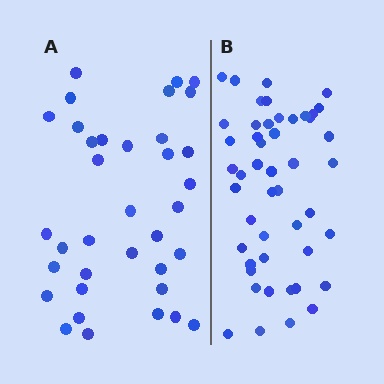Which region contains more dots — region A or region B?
Region B (the right region) has more dots.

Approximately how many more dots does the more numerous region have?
Region B has roughly 12 or so more dots than region A.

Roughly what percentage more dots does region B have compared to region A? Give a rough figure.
About 35% more.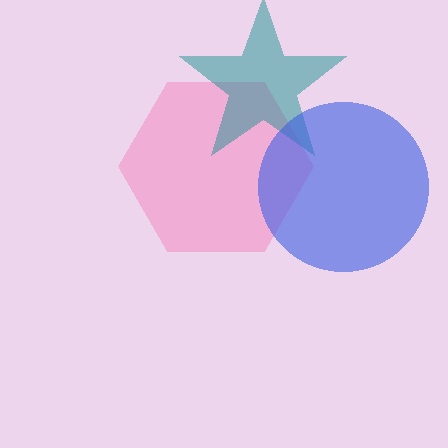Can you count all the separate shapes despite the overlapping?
Yes, there are 3 separate shapes.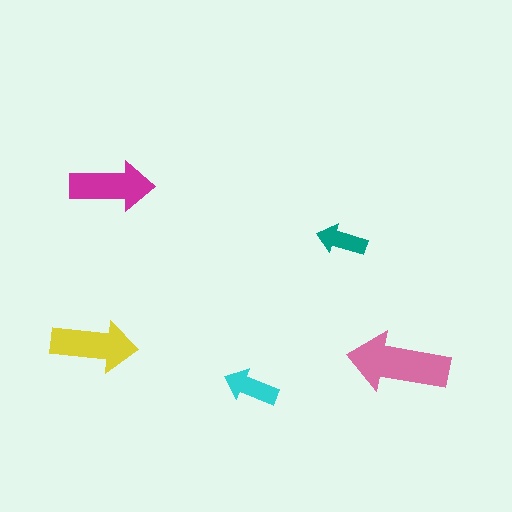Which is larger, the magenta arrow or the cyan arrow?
The magenta one.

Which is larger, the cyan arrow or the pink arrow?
The pink one.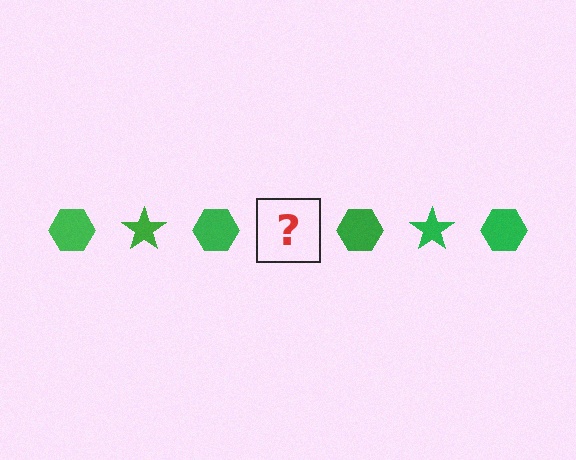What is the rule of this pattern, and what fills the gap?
The rule is that the pattern cycles through hexagon, star shapes in green. The gap should be filled with a green star.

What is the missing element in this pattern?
The missing element is a green star.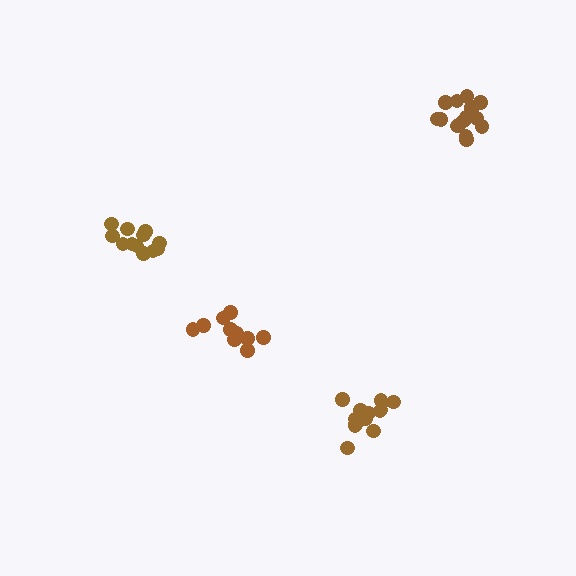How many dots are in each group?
Group 1: 10 dots, Group 2: 12 dots, Group 3: 15 dots, Group 4: 16 dots (53 total).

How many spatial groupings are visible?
There are 4 spatial groupings.